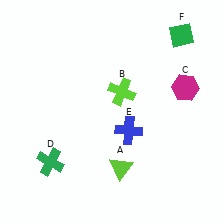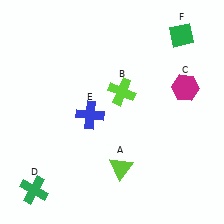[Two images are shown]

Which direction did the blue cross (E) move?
The blue cross (E) moved left.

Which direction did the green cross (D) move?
The green cross (D) moved down.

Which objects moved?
The objects that moved are: the green cross (D), the blue cross (E).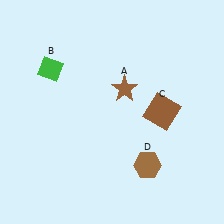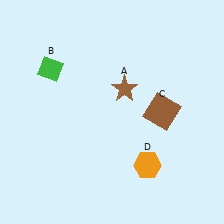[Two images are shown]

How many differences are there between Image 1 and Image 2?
There is 1 difference between the two images.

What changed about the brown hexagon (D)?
In Image 1, D is brown. In Image 2, it changed to orange.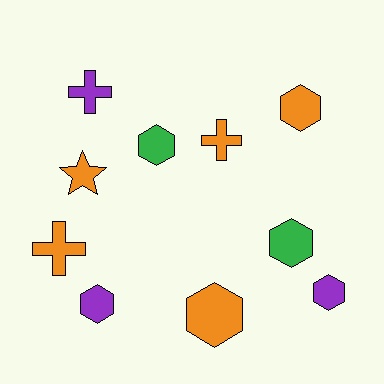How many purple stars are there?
There are no purple stars.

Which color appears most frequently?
Orange, with 5 objects.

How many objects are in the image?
There are 10 objects.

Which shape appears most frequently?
Hexagon, with 6 objects.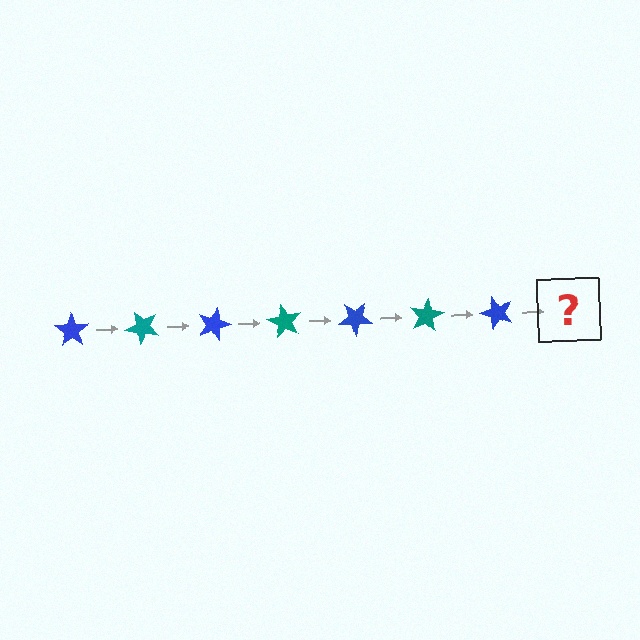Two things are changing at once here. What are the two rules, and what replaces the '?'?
The two rules are that it rotates 45 degrees each step and the color cycles through blue and teal. The '?' should be a teal star, rotated 315 degrees from the start.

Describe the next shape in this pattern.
It should be a teal star, rotated 315 degrees from the start.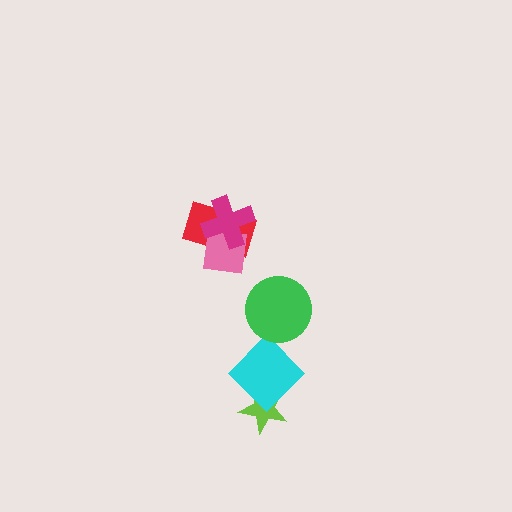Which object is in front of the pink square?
The magenta cross is in front of the pink square.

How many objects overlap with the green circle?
0 objects overlap with the green circle.